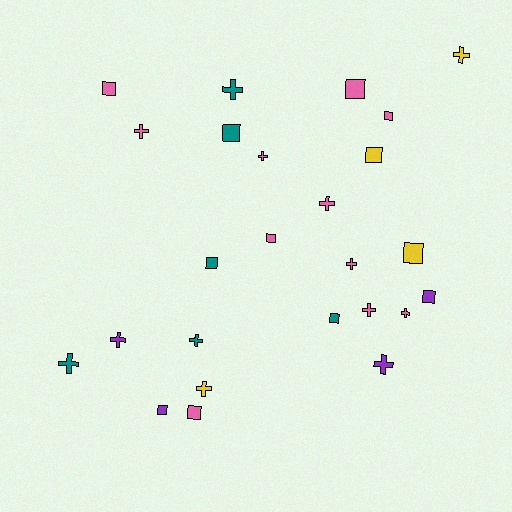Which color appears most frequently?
Pink, with 11 objects.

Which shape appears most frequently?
Cross, with 13 objects.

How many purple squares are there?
There are 2 purple squares.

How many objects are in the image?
There are 25 objects.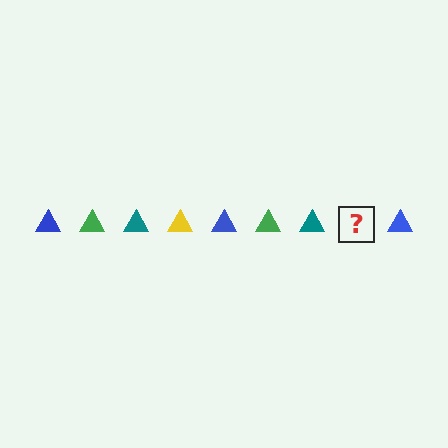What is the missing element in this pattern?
The missing element is a yellow triangle.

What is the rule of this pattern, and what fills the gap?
The rule is that the pattern cycles through blue, green, teal, yellow triangles. The gap should be filled with a yellow triangle.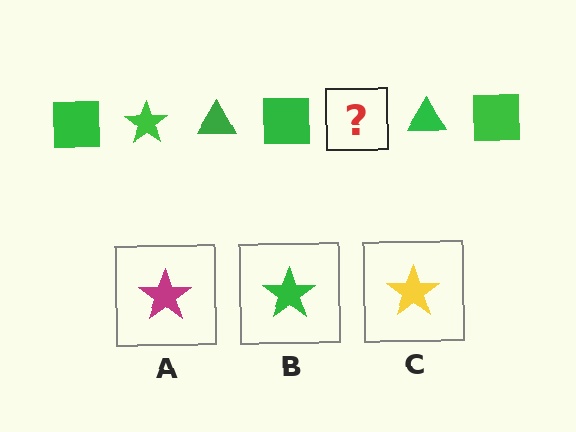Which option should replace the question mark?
Option B.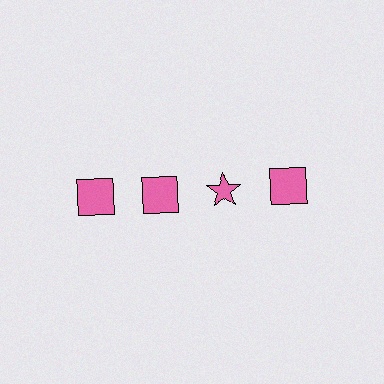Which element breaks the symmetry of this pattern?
The pink star in the top row, center column breaks the symmetry. All other shapes are pink squares.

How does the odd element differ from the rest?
It has a different shape: star instead of square.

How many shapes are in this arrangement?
There are 4 shapes arranged in a grid pattern.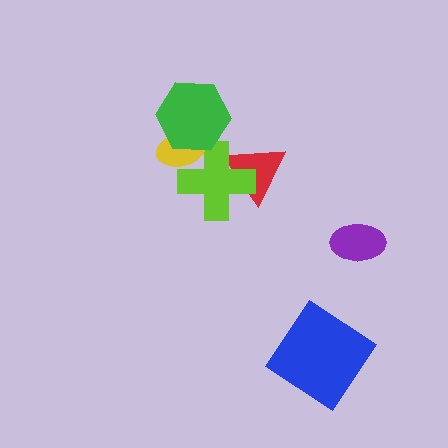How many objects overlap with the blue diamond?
0 objects overlap with the blue diamond.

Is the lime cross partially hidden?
Yes, it is partially covered by another shape.